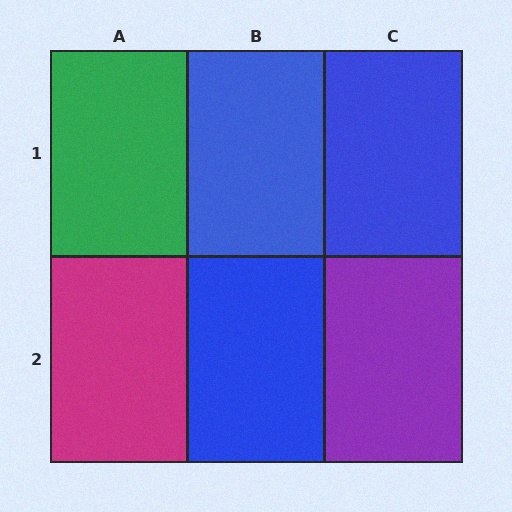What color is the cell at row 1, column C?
Blue.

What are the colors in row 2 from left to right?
Magenta, blue, purple.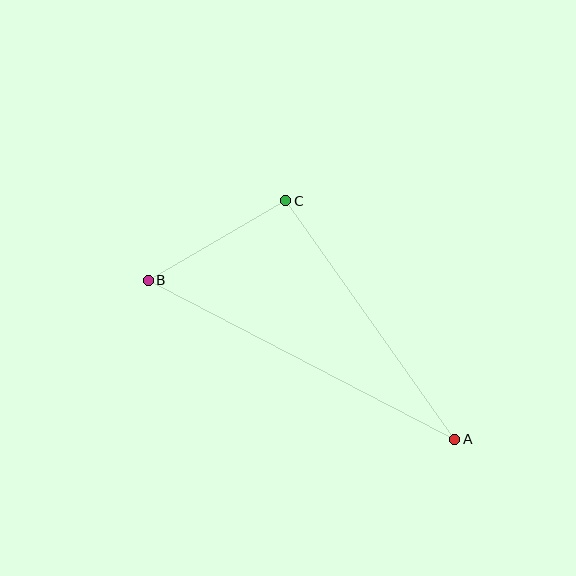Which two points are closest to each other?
Points B and C are closest to each other.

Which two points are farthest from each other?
Points A and B are farthest from each other.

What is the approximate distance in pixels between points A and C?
The distance between A and C is approximately 293 pixels.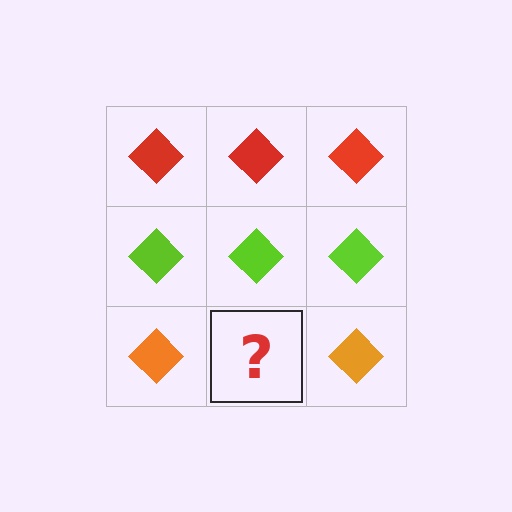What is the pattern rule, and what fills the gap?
The rule is that each row has a consistent color. The gap should be filled with an orange diamond.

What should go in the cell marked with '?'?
The missing cell should contain an orange diamond.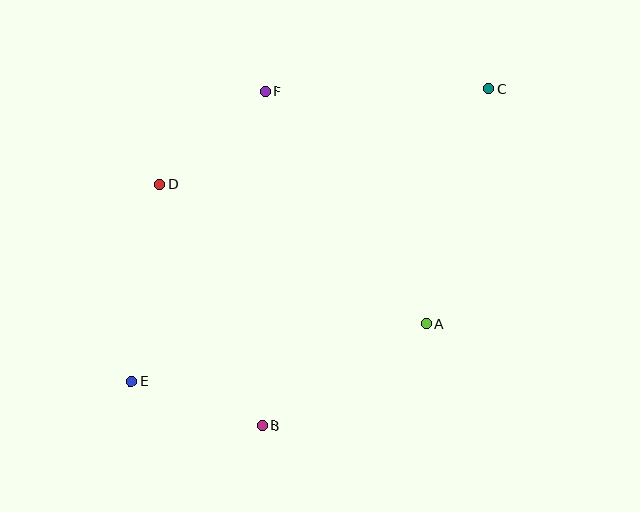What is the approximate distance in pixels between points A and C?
The distance between A and C is approximately 243 pixels.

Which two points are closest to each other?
Points B and E are closest to each other.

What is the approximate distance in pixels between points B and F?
The distance between B and F is approximately 334 pixels.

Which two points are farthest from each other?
Points C and E are farthest from each other.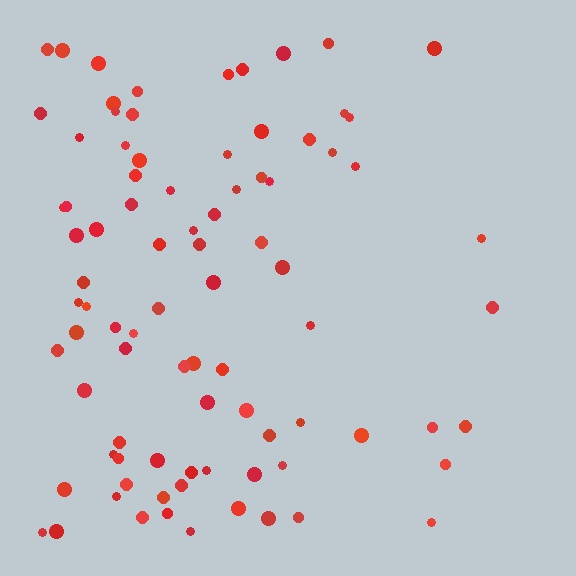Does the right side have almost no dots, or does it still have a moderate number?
Still a moderate number, just noticeably fewer than the left.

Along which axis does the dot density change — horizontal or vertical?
Horizontal.